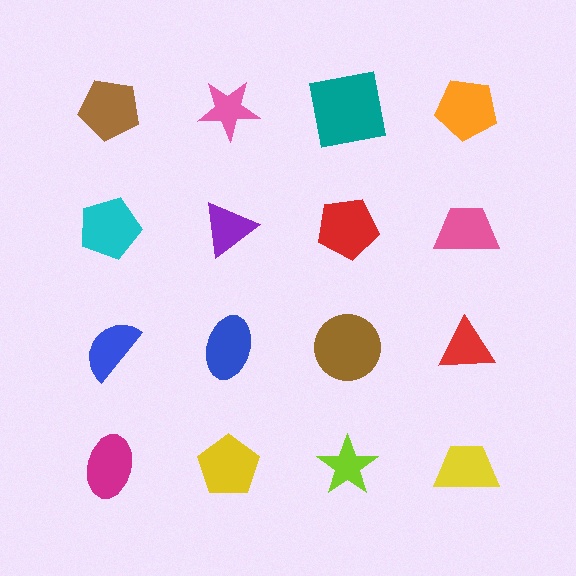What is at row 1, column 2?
A pink star.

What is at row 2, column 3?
A red pentagon.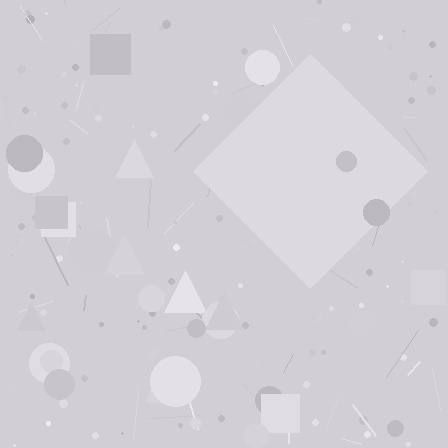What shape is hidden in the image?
A diamond is hidden in the image.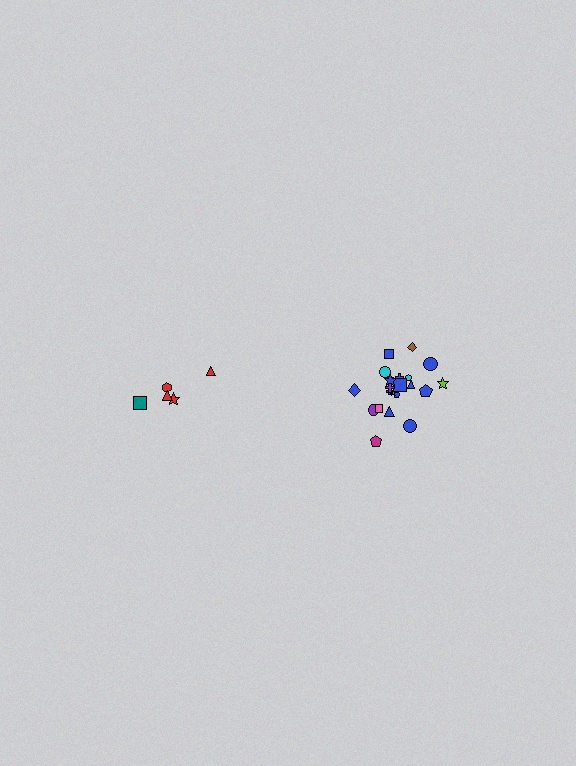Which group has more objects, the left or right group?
The right group.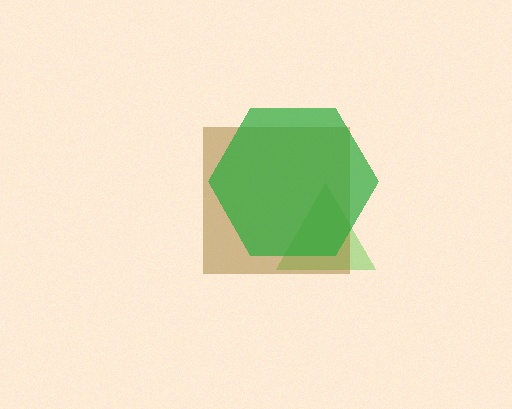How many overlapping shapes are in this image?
There are 3 overlapping shapes in the image.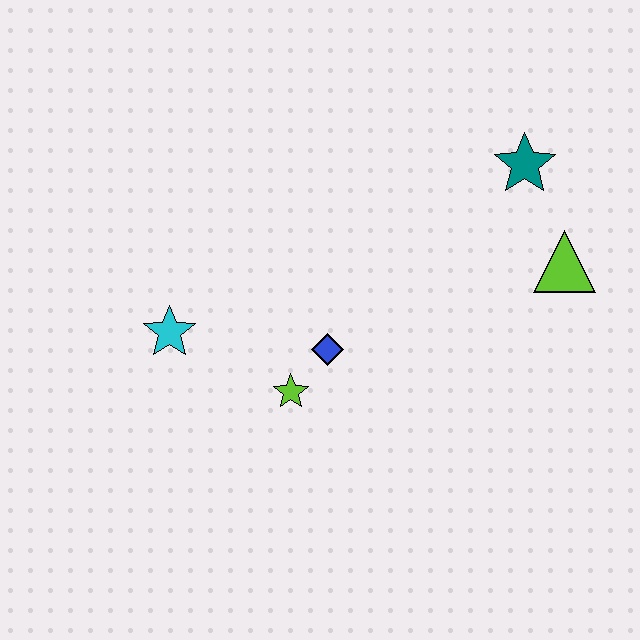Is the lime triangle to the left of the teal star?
No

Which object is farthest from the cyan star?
The lime triangle is farthest from the cyan star.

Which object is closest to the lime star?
The blue diamond is closest to the lime star.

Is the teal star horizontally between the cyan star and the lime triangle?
Yes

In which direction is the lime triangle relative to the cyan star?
The lime triangle is to the right of the cyan star.